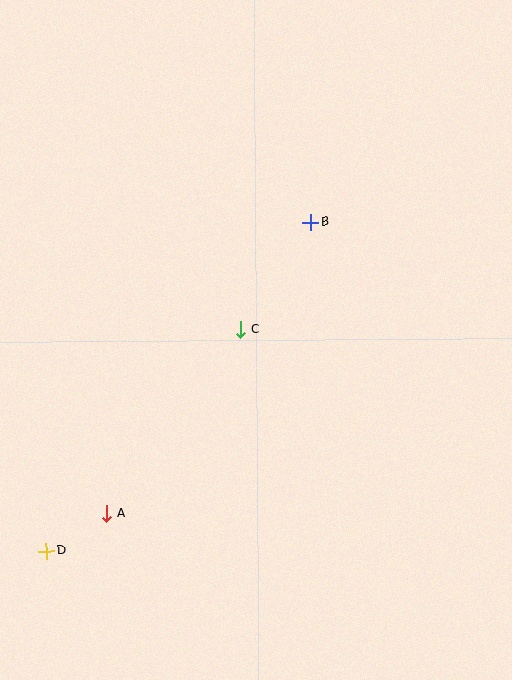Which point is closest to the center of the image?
Point C at (241, 330) is closest to the center.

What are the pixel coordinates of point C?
Point C is at (241, 330).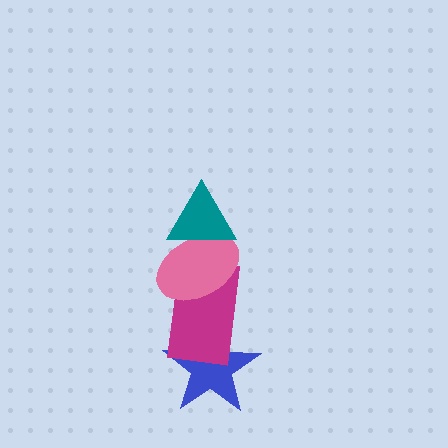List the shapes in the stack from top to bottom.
From top to bottom: the teal triangle, the pink ellipse, the magenta rectangle, the blue star.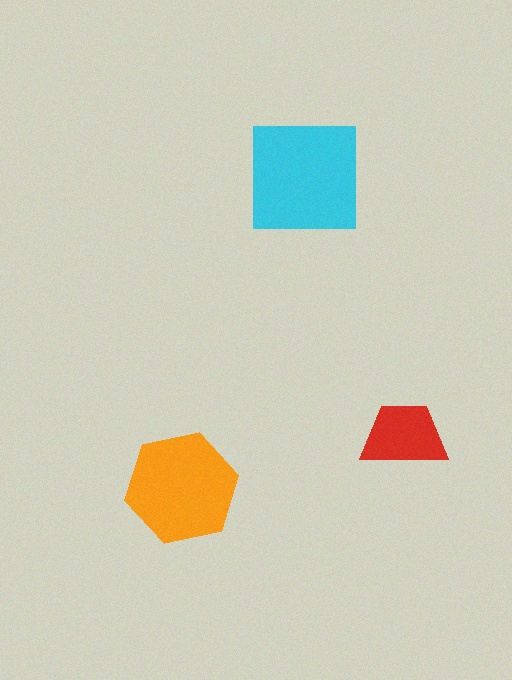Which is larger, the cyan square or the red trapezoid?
The cyan square.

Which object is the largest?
The cyan square.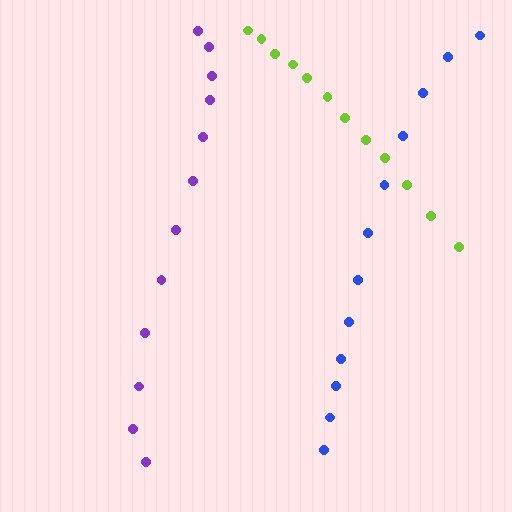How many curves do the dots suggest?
There are 3 distinct paths.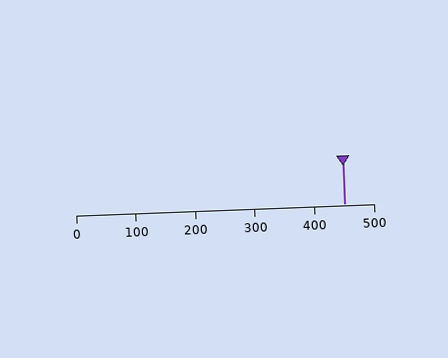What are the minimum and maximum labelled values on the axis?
The axis runs from 0 to 500.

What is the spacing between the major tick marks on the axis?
The major ticks are spaced 100 apart.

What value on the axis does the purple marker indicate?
The marker indicates approximately 450.